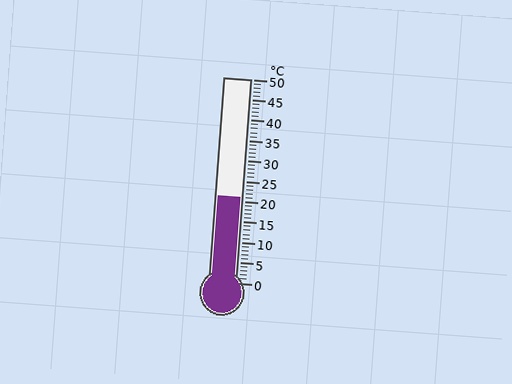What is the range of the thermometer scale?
The thermometer scale ranges from 0°C to 50°C.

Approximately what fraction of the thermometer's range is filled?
The thermometer is filled to approximately 40% of its range.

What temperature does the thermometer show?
The thermometer shows approximately 21°C.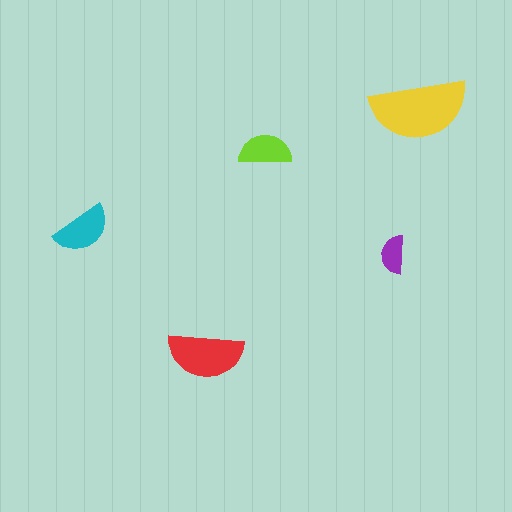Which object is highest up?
The yellow semicircle is topmost.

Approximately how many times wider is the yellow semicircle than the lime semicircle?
About 2 times wider.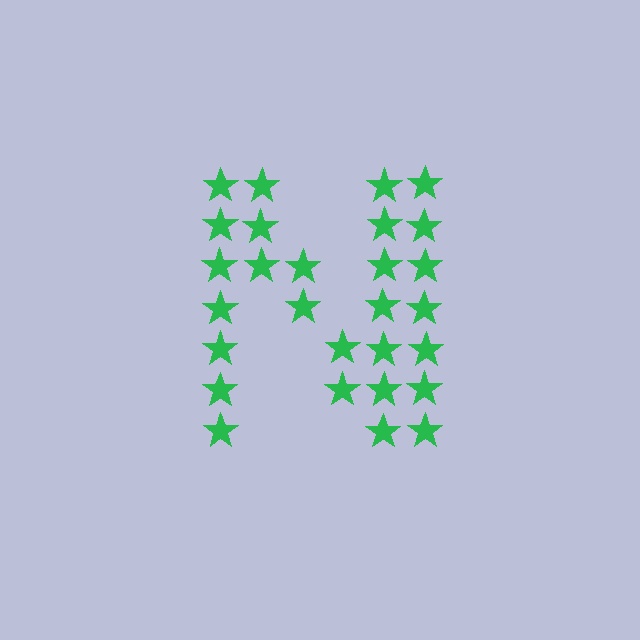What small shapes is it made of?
It is made of small stars.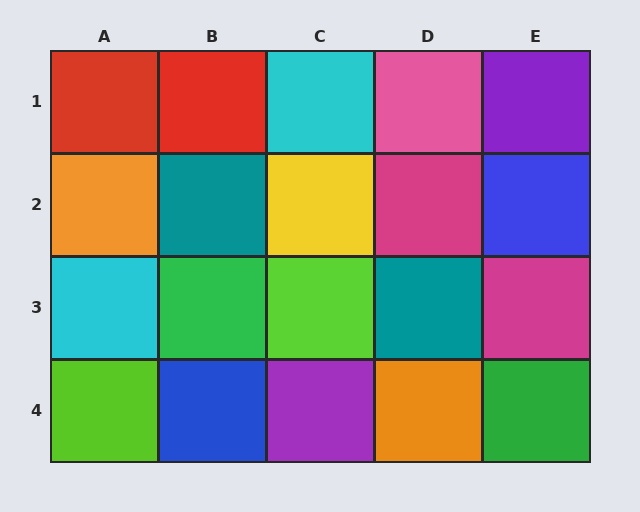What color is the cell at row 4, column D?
Orange.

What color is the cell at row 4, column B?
Blue.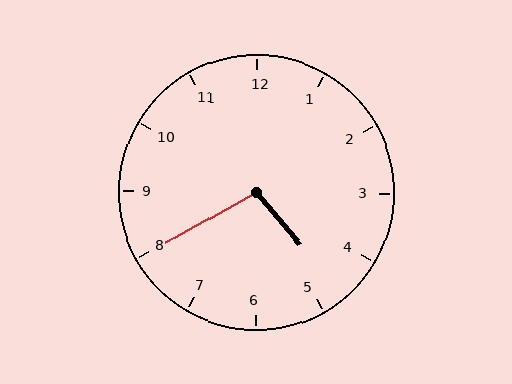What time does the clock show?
4:40.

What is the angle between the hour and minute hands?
Approximately 100 degrees.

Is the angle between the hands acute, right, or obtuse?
It is obtuse.